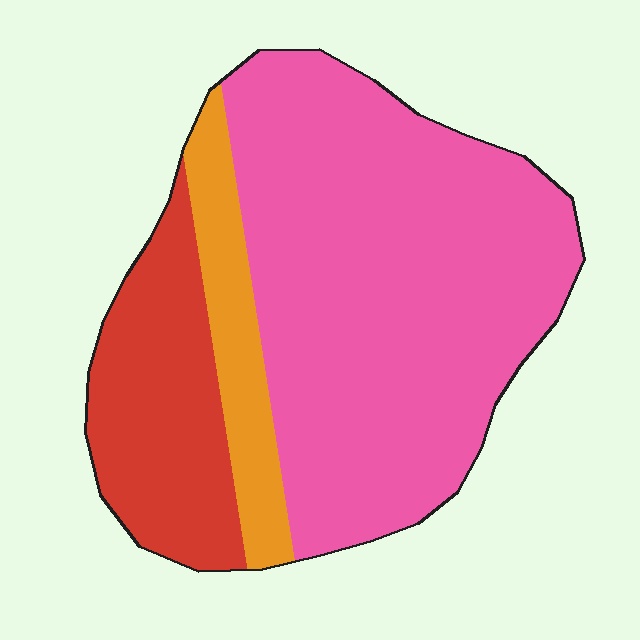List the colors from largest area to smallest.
From largest to smallest: pink, red, orange.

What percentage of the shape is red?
Red covers 22% of the shape.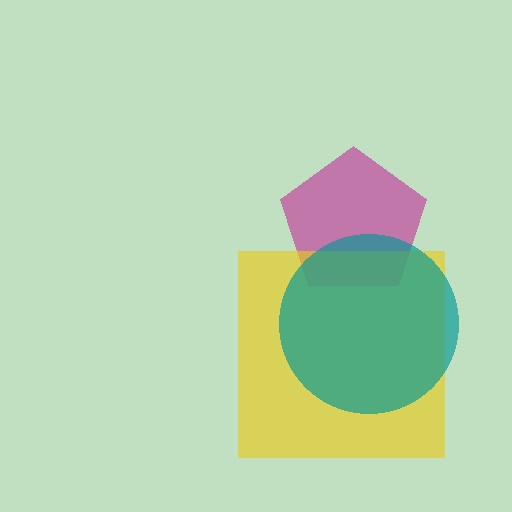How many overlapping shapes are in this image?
There are 3 overlapping shapes in the image.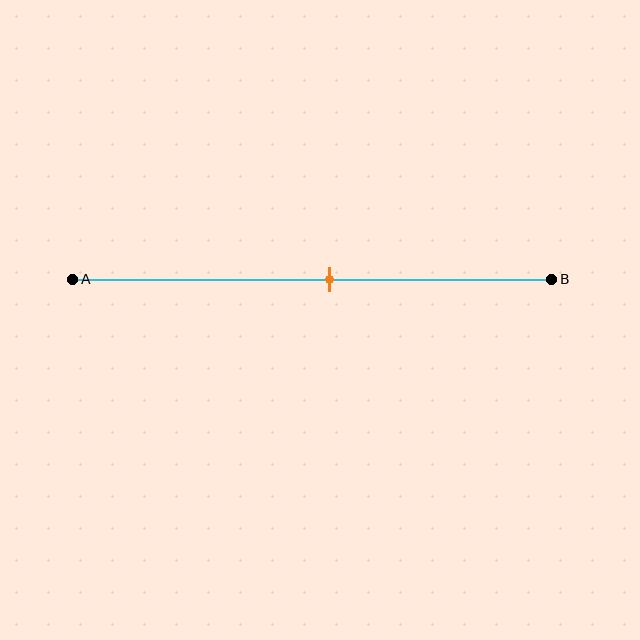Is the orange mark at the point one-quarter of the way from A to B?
No, the mark is at about 55% from A, not at the 25% one-quarter point.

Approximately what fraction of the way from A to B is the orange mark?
The orange mark is approximately 55% of the way from A to B.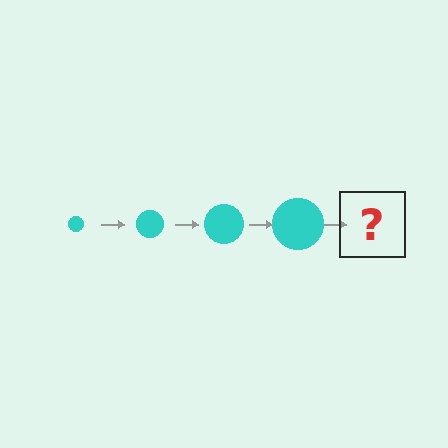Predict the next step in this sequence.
The next step is a cyan circle, larger than the previous one.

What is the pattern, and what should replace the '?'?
The pattern is that the circle gets progressively larger each step. The '?' should be a cyan circle, larger than the previous one.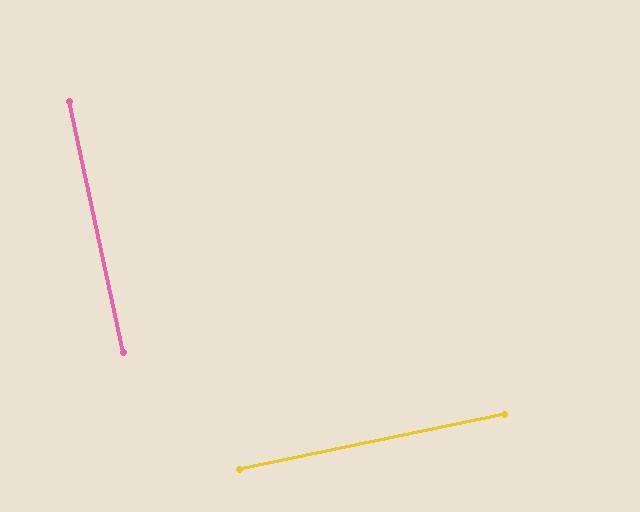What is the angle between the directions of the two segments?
Approximately 90 degrees.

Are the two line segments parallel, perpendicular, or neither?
Perpendicular — they meet at approximately 90°.